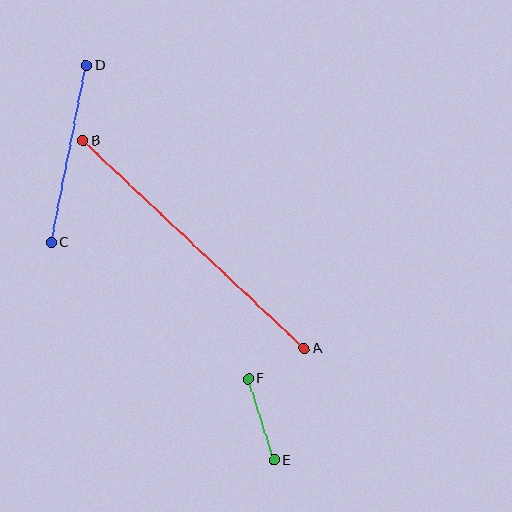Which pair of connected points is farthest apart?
Points A and B are farthest apart.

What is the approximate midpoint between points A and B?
The midpoint is at approximately (194, 245) pixels.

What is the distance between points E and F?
The distance is approximately 85 pixels.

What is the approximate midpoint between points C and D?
The midpoint is at approximately (69, 154) pixels.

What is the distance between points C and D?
The distance is approximately 180 pixels.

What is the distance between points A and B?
The distance is approximately 303 pixels.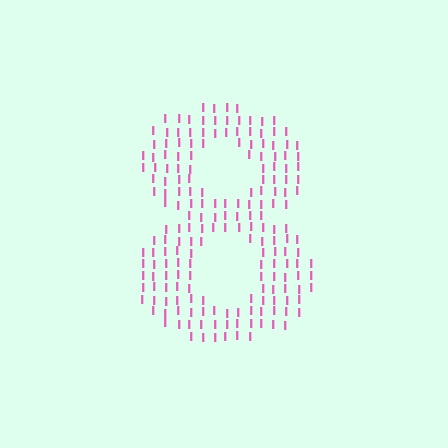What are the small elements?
The small elements are letter I's.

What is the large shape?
The large shape is the digit 8.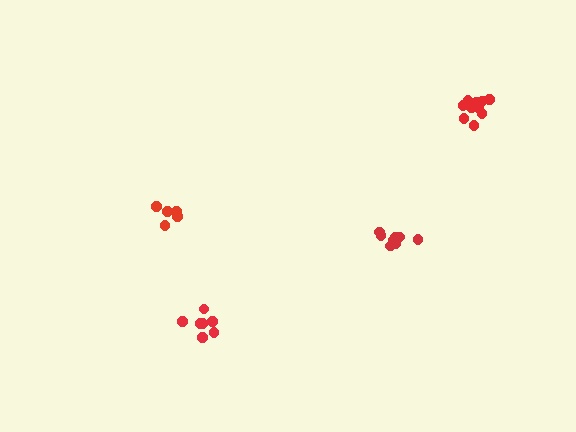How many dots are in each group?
Group 1: 7 dots, Group 2: 5 dots, Group 3: 10 dots, Group 4: 11 dots (33 total).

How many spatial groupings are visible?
There are 4 spatial groupings.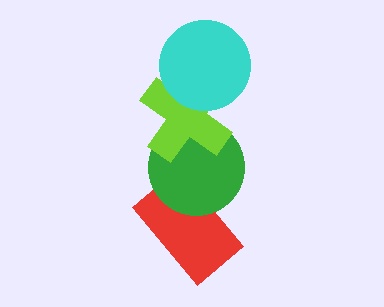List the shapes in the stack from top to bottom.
From top to bottom: the cyan circle, the lime cross, the green circle, the red rectangle.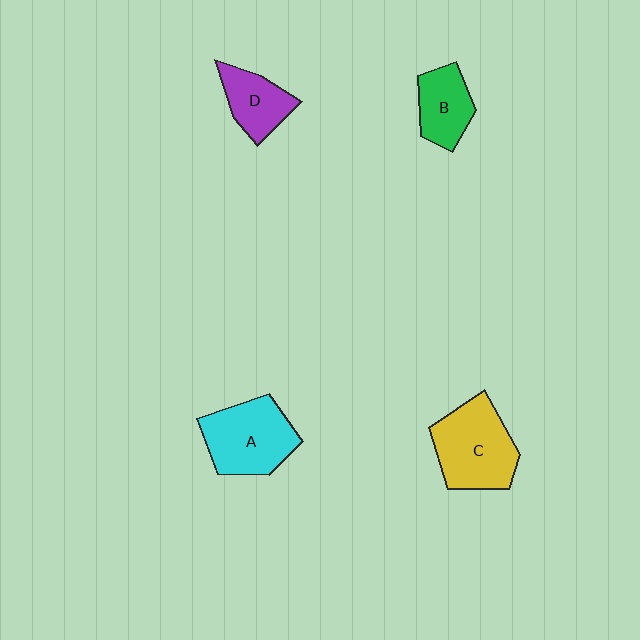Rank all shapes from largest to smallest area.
From largest to smallest: C (yellow), A (cyan), B (green), D (purple).